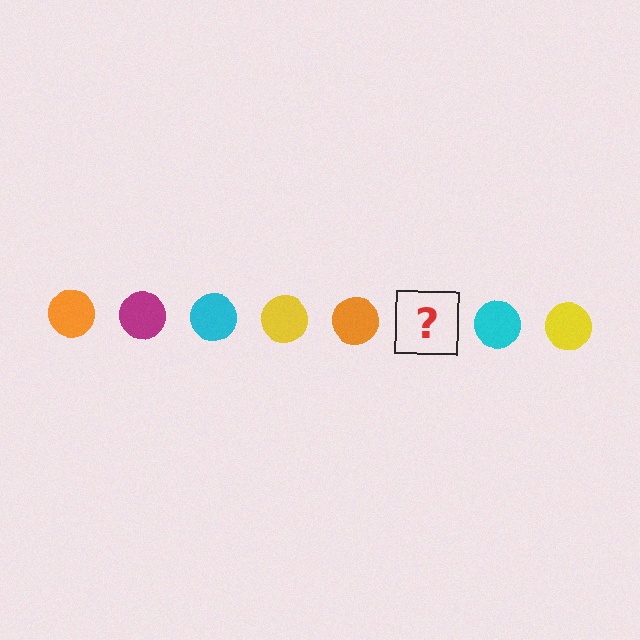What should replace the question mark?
The question mark should be replaced with a magenta circle.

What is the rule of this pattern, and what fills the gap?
The rule is that the pattern cycles through orange, magenta, cyan, yellow circles. The gap should be filled with a magenta circle.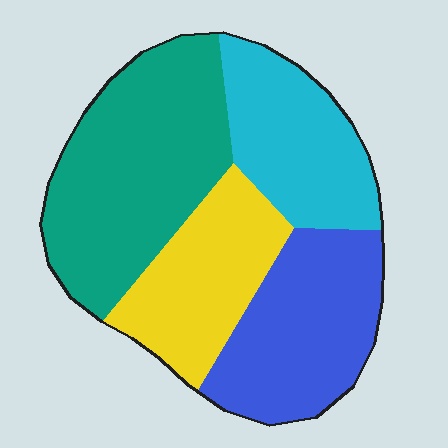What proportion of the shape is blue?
Blue covers about 25% of the shape.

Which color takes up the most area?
Teal, at roughly 35%.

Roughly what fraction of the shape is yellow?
Yellow takes up less than a quarter of the shape.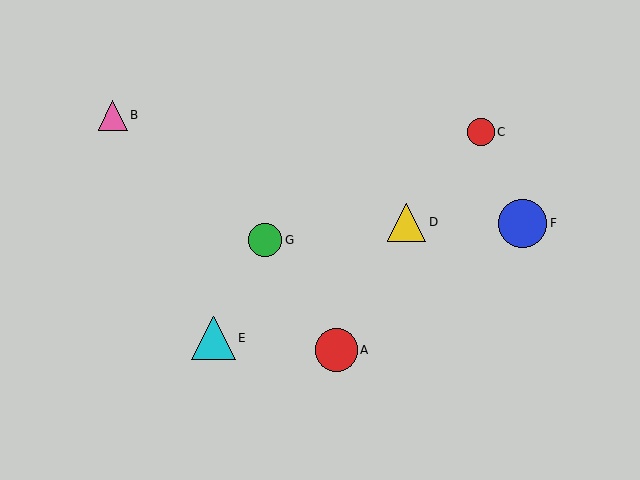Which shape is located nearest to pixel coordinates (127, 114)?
The pink triangle (labeled B) at (113, 115) is nearest to that location.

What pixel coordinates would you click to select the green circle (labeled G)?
Click at (265, 240) to select the green circle G.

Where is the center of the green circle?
The center of the green circle is at (265, 240).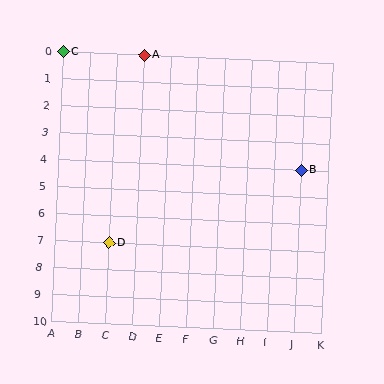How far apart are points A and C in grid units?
Points A and C are 3 columns apart.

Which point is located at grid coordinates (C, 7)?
Point D is at (C, 7).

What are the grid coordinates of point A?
Point A is at grid coordinates (D, 0).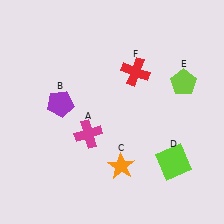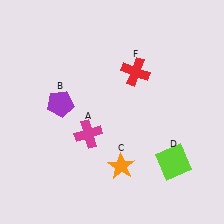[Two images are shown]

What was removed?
The lime pentagon (E) was removed in Image 2.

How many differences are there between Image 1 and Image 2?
There is 1 difference between the two images.